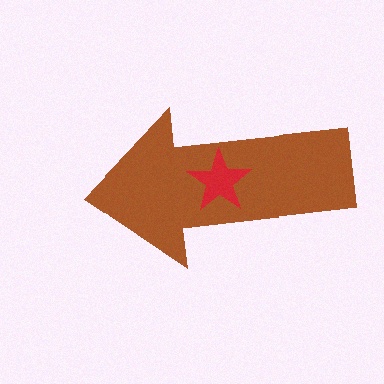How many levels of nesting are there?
2.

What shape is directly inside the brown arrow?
The red star.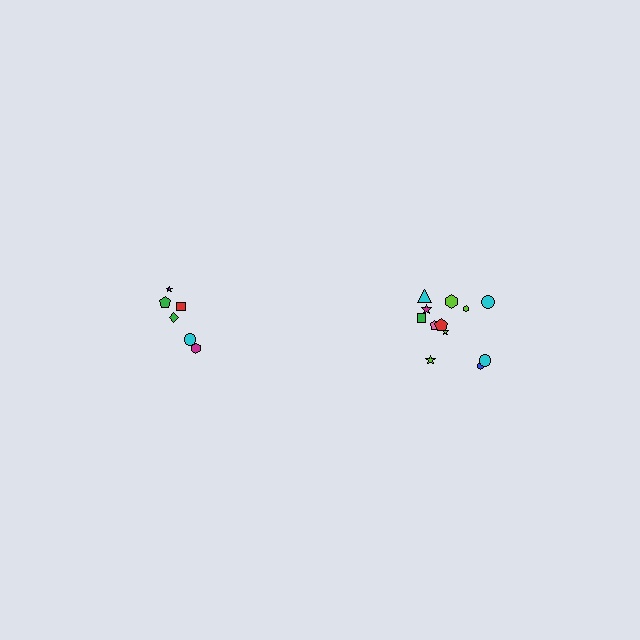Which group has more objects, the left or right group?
The right group.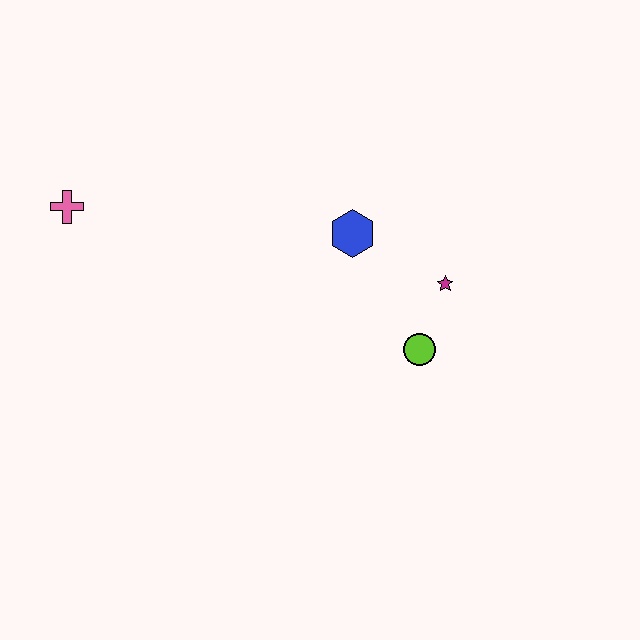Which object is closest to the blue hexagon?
The magenta star is closest to the blue hexagon.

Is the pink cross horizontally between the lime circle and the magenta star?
No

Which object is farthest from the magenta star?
The pink cross is farthest from the magenta star.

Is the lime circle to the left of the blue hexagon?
No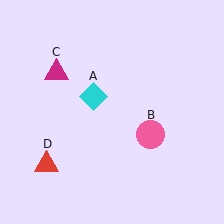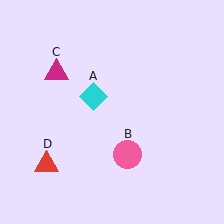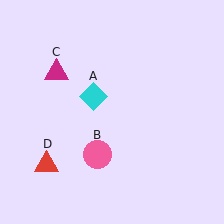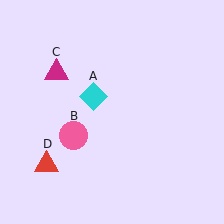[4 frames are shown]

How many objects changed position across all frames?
1 object changed position: pink circle (object B).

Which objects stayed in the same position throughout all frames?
Cyan diamond (object A) and magenta triangle (object C) and red triangle (object D) remained stationary.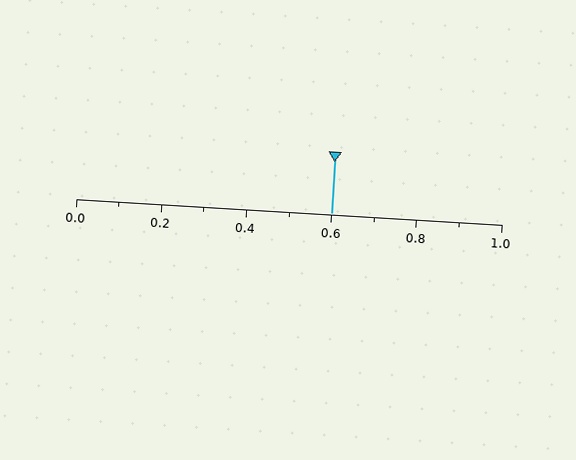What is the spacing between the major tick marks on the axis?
The major ticks are spaced 0.2 apart.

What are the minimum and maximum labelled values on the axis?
The axis runs from 0.0 to 1.0.